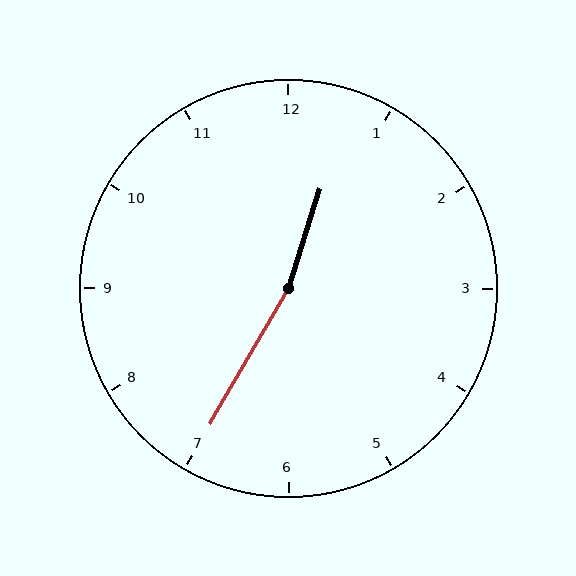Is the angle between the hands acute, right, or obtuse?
It is obtuse.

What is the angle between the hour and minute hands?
Approximately 168 degrees.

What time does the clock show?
12:35.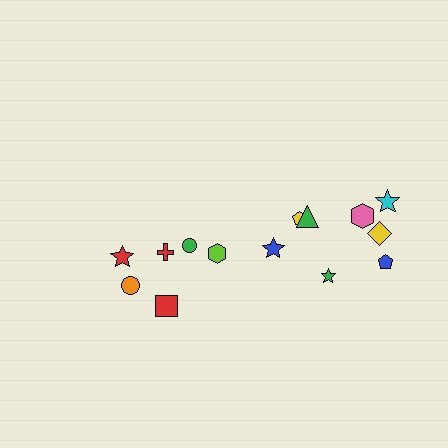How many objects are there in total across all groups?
There are 14 objects.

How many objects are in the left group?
There are 6 objects.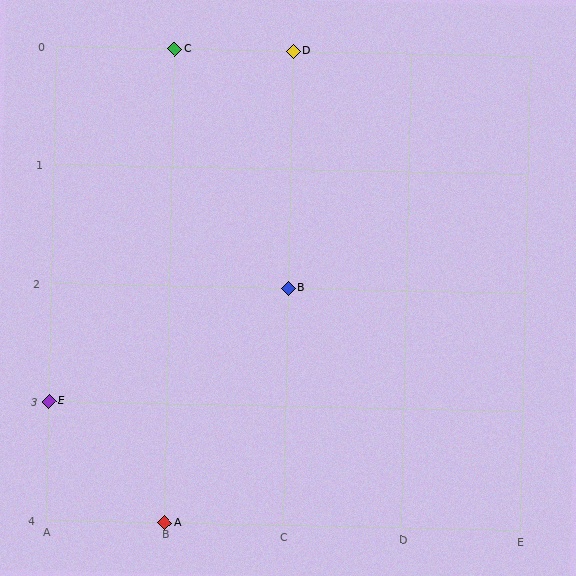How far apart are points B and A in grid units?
Points B and A are 1 column and 2 rows apart (about 2.2 grid units diagonally).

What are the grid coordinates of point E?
Point E is at grid coordinates (A, 3).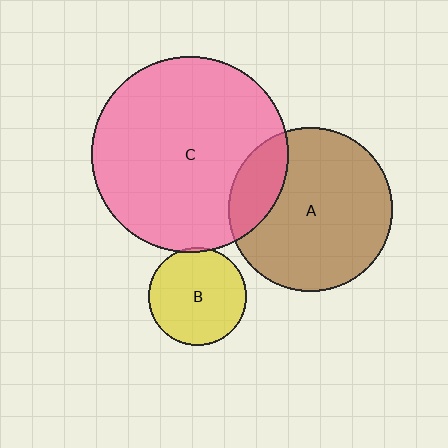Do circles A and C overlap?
Yes.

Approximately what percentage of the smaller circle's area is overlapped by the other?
Approximately 20%.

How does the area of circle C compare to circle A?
Approximately 1.4 times.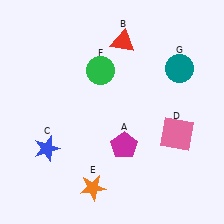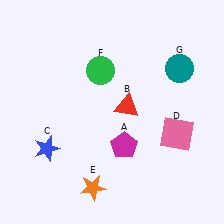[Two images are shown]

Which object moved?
The red triangle (B) moved down.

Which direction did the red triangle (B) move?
The red triangle (B) moved down.